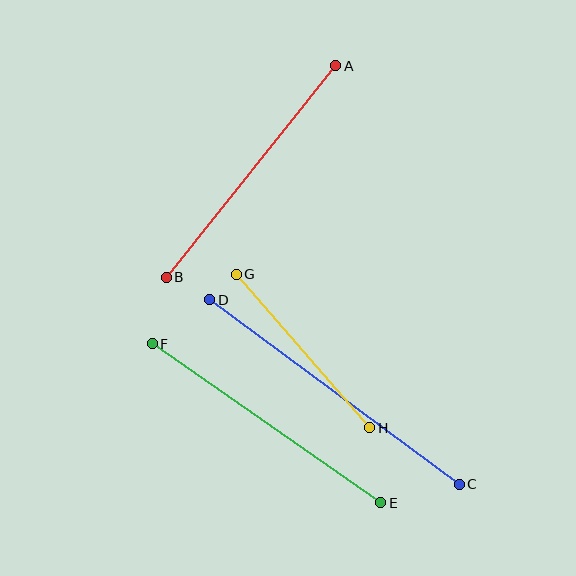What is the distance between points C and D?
The distance is approximately 310 pixels.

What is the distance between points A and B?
The distance is approximately 271 pixels.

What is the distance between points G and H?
The distance is approximately 204 pixels.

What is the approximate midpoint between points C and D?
The midpoint is at approximately (335, 392) pixels.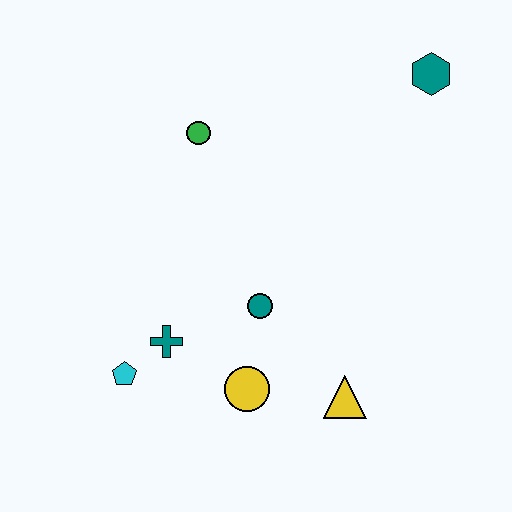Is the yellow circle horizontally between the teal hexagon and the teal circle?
No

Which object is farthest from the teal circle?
The teal hexagon is farthest from the teal circle.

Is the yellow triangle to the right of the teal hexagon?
No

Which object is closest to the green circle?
The teal circle is closest to the green circle.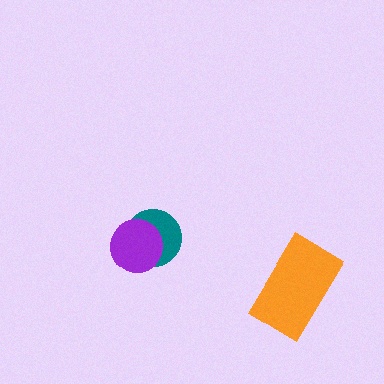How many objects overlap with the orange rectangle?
0 objects overlap with the orange rectangle.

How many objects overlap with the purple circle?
1 object overlaps with the purple circle.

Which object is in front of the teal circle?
The purple circle is in front of the teal circle.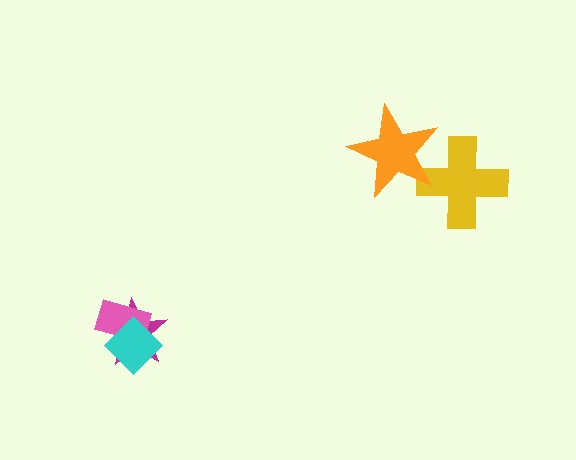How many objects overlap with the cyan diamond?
2 objects overlap with the cyan diamond.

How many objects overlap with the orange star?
1 object overlaps with the orange star.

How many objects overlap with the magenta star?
2 objects overlap with the magenta star.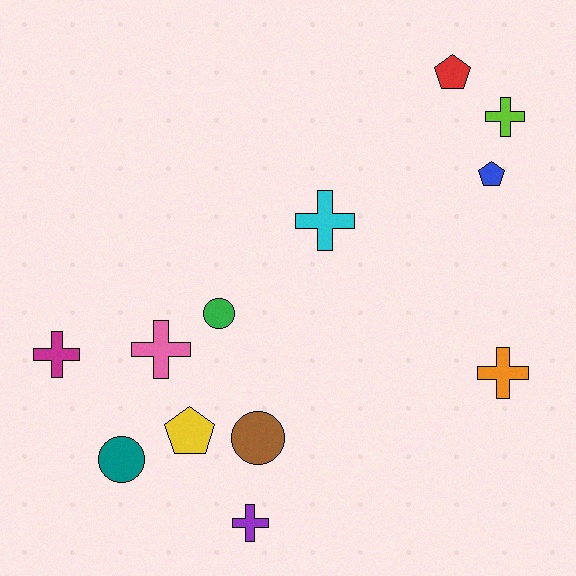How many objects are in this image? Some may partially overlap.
There are 12 objects.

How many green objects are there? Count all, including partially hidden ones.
There is 1 green object.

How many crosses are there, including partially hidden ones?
There are 6 crosses.